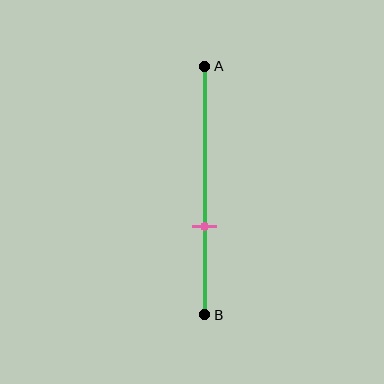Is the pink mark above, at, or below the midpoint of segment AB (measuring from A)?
The pink mark is below the midpoint of segment AB.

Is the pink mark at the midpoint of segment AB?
No, the mark is at about 65% from A, not at the 50% midpoint.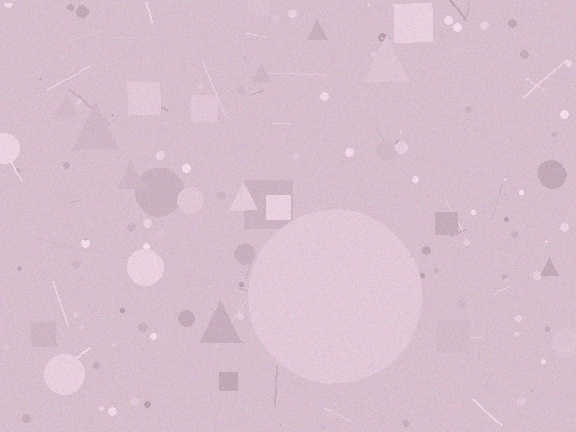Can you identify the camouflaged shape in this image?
The camouflaged shape is a circle.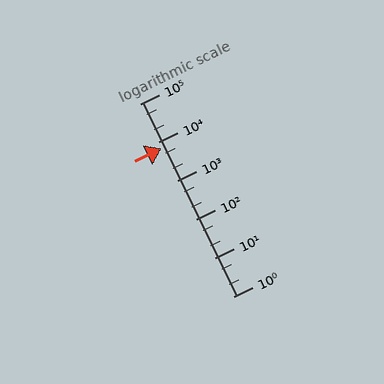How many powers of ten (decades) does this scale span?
The scale spans 5 decades, from 1 to 100000.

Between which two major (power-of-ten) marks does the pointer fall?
The pointer is between 1000 and 10000.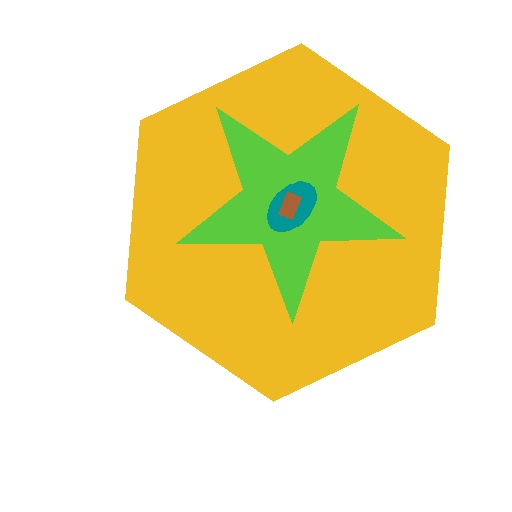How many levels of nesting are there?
4.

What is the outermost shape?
The yellow hexagon.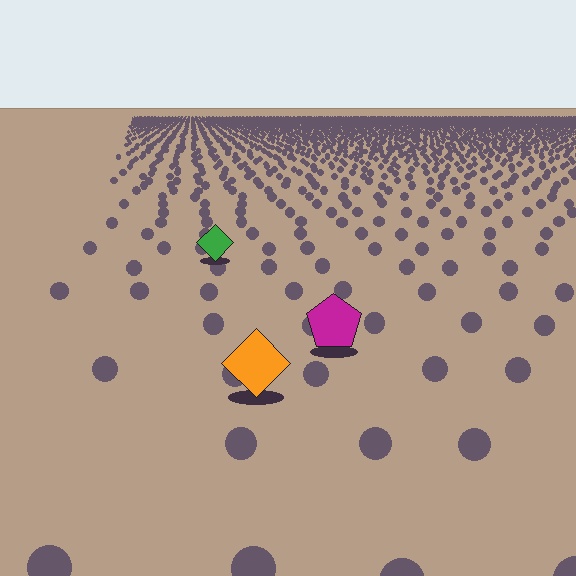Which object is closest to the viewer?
The orange diamond is closest. The texture marks near it are larger and more spread out.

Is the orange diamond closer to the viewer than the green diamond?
Yes. The orange diamond is closer — you can tell from the texture gradient: the ground texture is coarser near it.